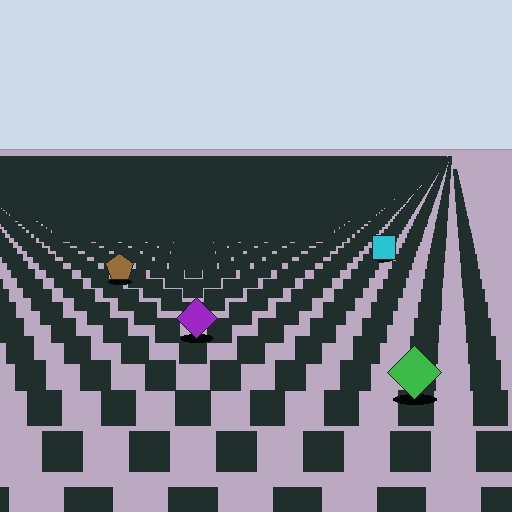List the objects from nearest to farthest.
From nearest to farthest: the green diamond, the purple diamond, the brown pentagon, the cyan square.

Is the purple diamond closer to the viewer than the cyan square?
Yes. The purple diamond is closer — you can tell from the texture gradient: the ground texture is coarser near it.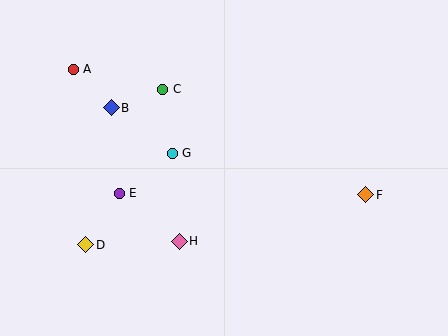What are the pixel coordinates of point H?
Point H is at (179, 241).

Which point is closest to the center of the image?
Point G at (172, 153) is closest to the center.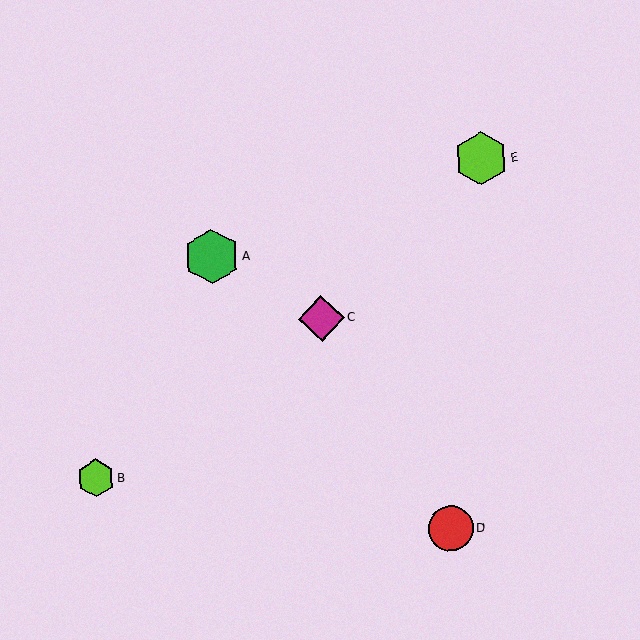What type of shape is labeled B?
Shape B is a lime hexagon.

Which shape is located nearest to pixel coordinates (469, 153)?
The lime hexagon (labeled E) at (481, 159) is nearest to that location.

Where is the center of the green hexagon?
The center of the green hexagon is at (212, 257).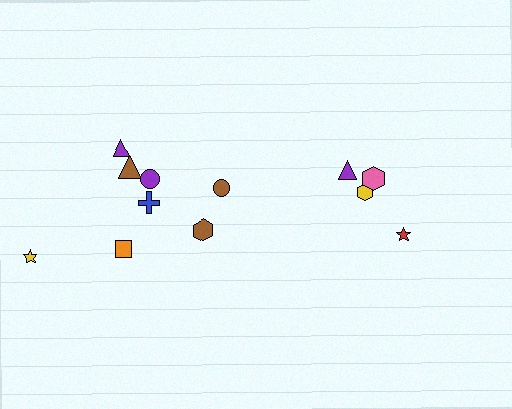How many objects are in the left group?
There are 8 objects.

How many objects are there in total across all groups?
There are 12 objects.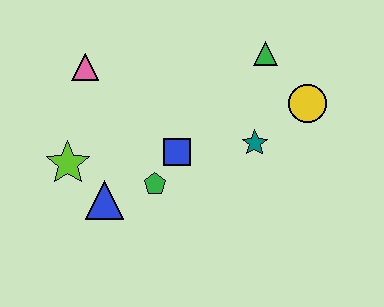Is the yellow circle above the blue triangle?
Yes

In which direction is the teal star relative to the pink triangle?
The teal star is to the right of the pink triangle.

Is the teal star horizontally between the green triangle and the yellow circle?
No